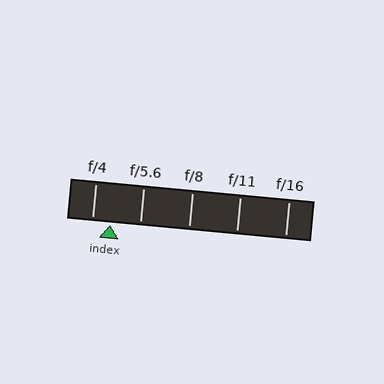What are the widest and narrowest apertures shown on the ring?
The widest aperture shown is f/4 and the narrowest is f/16.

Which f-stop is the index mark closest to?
The index mark is closest to f/4.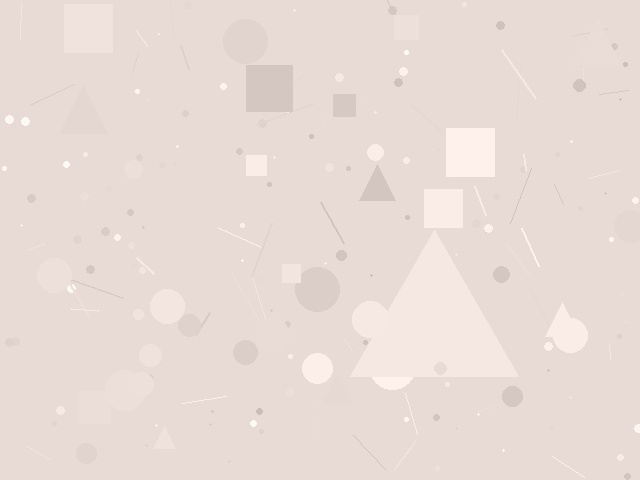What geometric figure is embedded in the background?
A triangle is embedded in the background.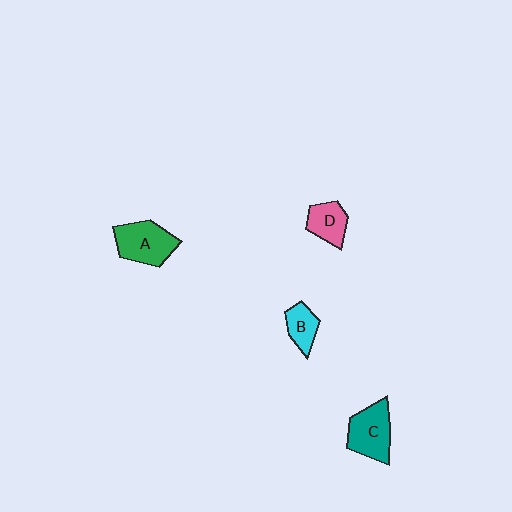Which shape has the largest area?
Shape A (green).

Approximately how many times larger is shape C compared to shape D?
Approximately 1.5 times.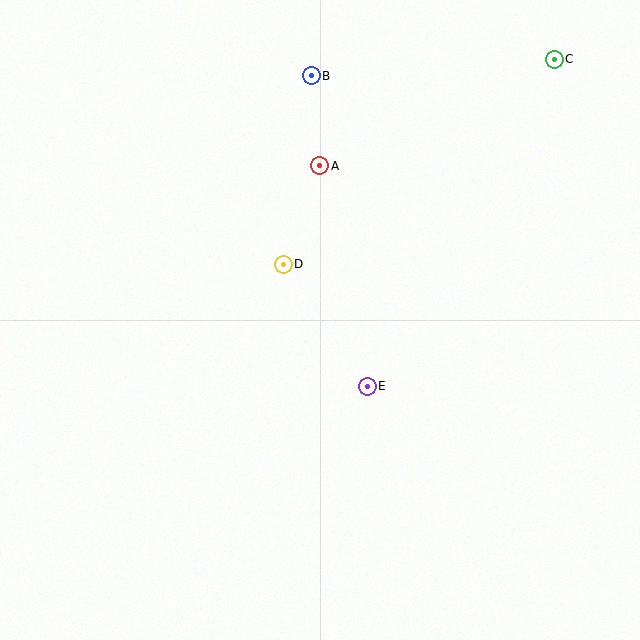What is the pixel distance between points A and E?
The distance between A and E is 226 pixels.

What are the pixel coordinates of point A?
Point A is at (320, 166).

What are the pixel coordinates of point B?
Point B is at (311, 76).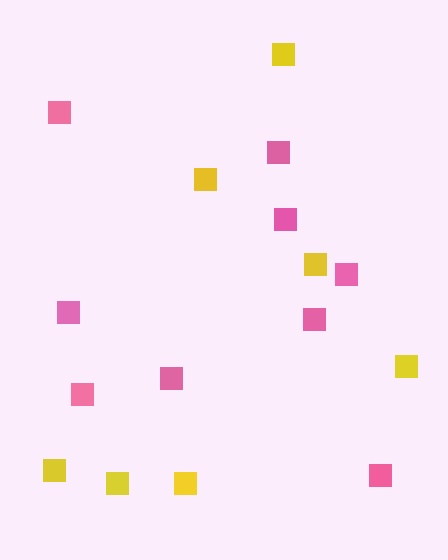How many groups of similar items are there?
There are 2 groups: one group of yellow squares (7) and one group of pink squares (9).